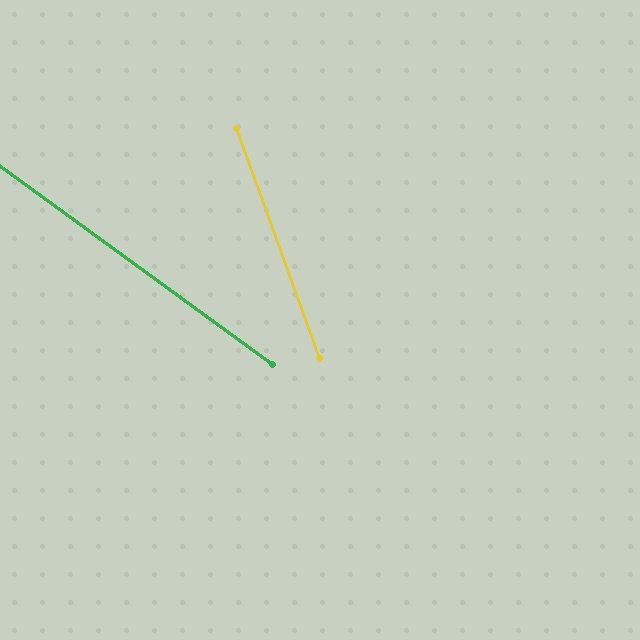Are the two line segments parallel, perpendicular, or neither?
Neither parallel nor perpendicular — they differ by about 34°.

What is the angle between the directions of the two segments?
Approximately 34 degrees.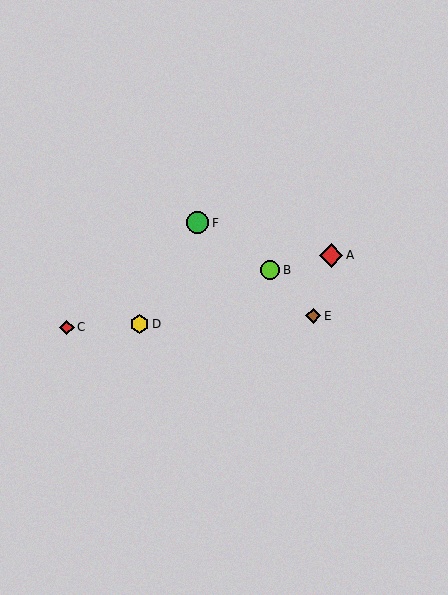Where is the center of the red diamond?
The center of the red diamond is at (331, 255).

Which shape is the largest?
The red diamond (labeled A) is the largest.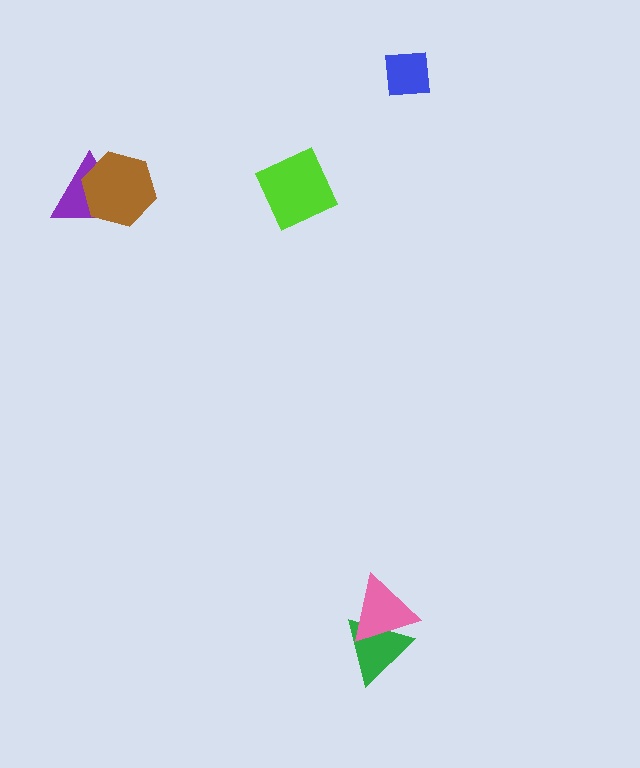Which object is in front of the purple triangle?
The brown hexagon is in front of the purple triangle.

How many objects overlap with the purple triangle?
1 object overlaps with the purple triangle.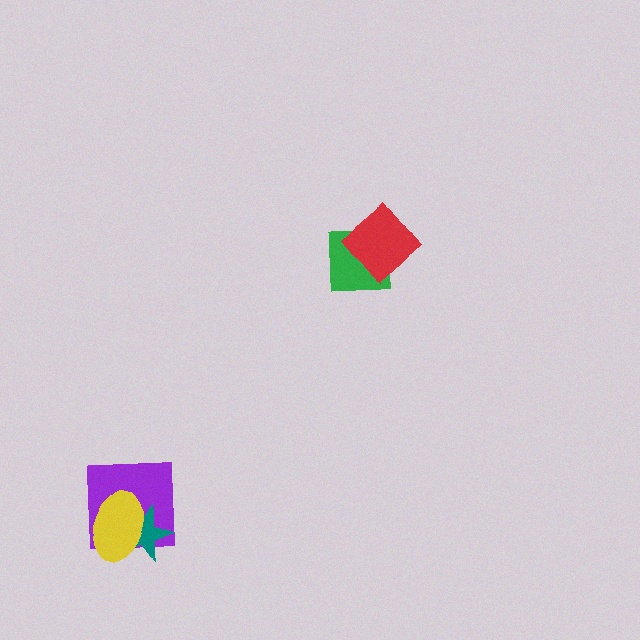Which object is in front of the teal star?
The yellow ellipse is in front of the teal star.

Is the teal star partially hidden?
Yes, it is partially covered by another shape.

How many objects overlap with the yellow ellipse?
2 objects overlap with the yellow ellipse.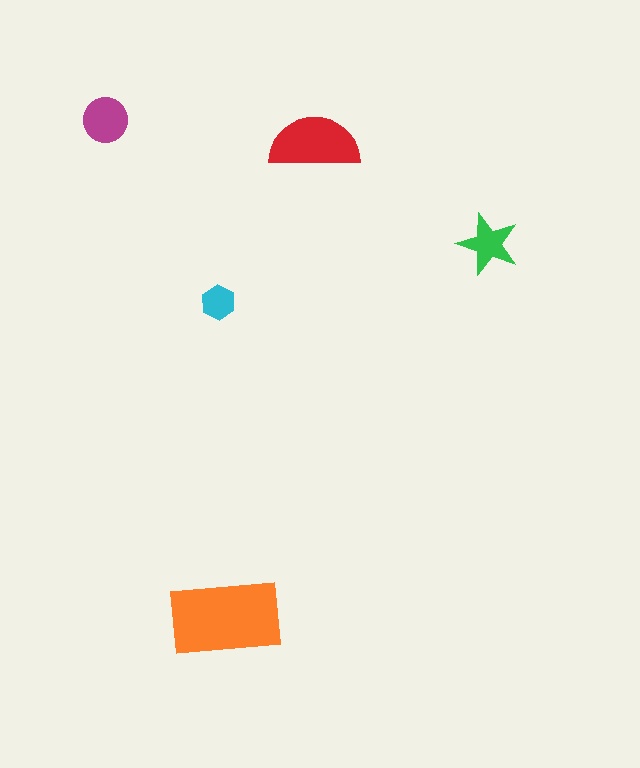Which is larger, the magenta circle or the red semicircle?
The red semicircle.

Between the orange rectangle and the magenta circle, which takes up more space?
The orange rectangle.